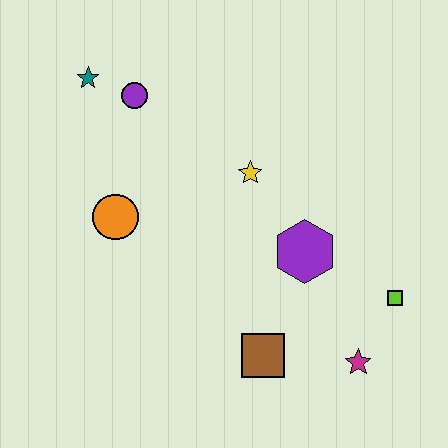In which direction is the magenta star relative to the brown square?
The magenta star is to the right of the brown square.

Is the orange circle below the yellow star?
Yes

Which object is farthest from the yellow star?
The magenta star is farthest from the yellow star.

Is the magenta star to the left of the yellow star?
No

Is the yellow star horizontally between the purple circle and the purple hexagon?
Yes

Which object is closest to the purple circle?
The teal star is closest to the purple circle.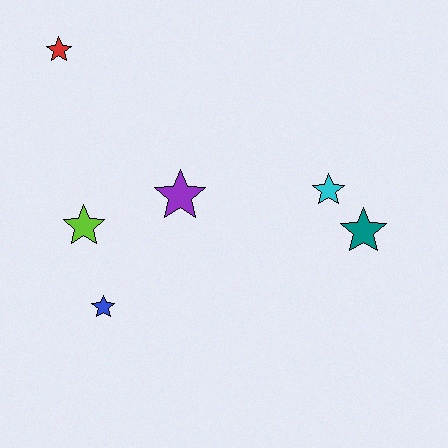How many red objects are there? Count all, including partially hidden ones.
There is 1 red object.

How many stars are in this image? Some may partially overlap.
There are 6 stars.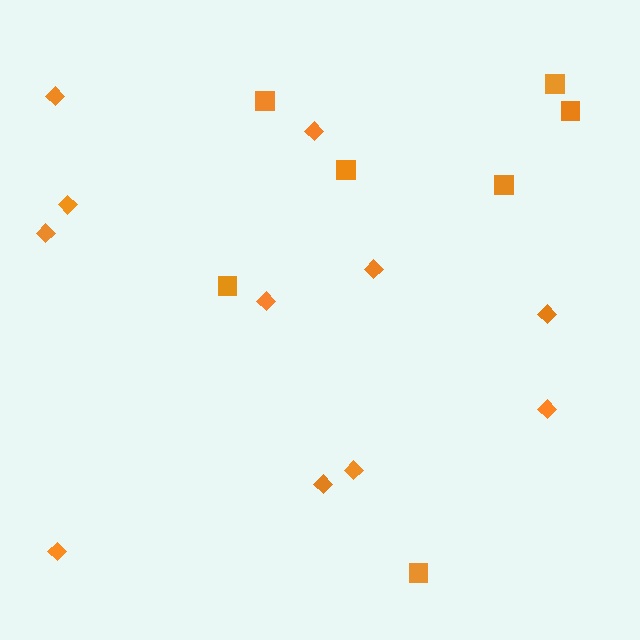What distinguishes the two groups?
There are 2 groups: one group of squares (7) and one group of diamonds (11).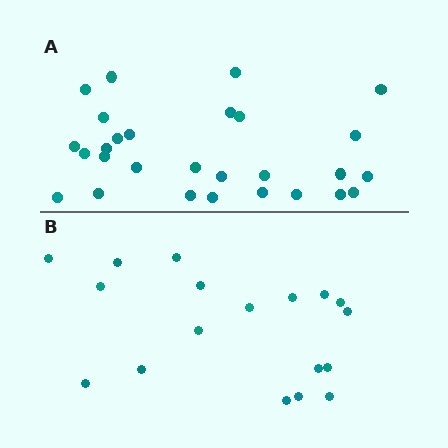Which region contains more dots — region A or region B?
Region A (the top region) has more dots.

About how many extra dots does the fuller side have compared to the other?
Region A has roughly 10 or so more dots than region B.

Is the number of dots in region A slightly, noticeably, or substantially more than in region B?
Region A has substantially more. The ratio is roughly 1.6 to 1.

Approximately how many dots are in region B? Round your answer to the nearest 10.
About 20 dots. (The exact count is 18, which rounds to 20.)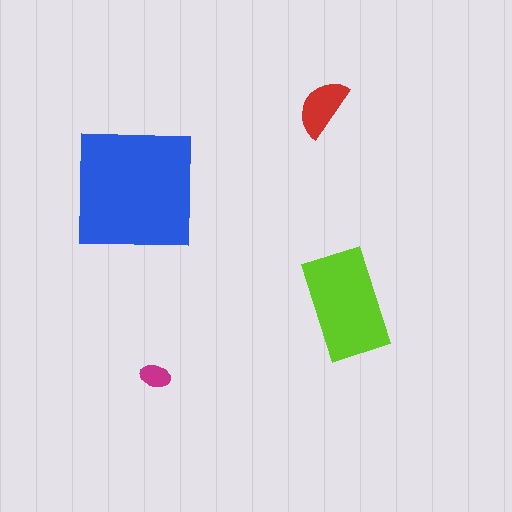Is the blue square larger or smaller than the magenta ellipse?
Larger.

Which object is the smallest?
The magenta ellipse.